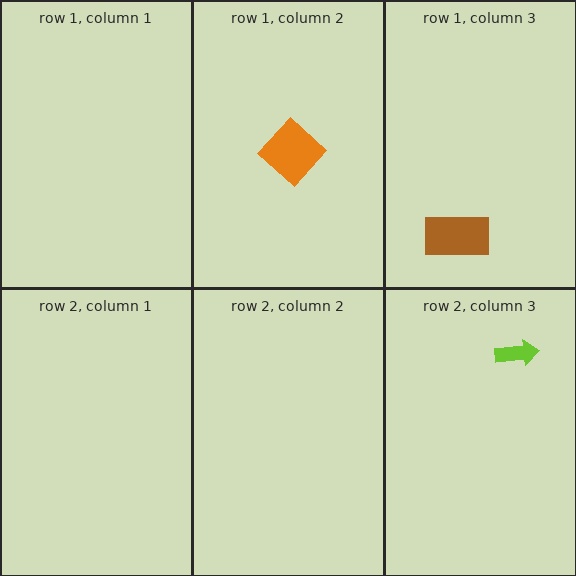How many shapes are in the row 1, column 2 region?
1.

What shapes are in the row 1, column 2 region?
The orange diamond.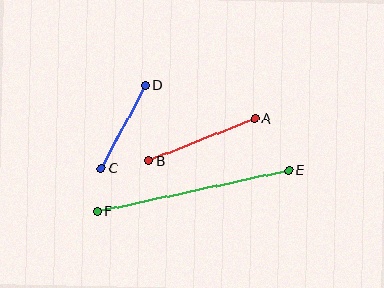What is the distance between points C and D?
The distance is approximately 94 pixels.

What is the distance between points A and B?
The distance is approximately 114 pixels.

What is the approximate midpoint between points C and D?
The midpoint is at approximately (123, 127) pixels.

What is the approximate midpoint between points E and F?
The midpoint is at approximately (193, 191) pixels.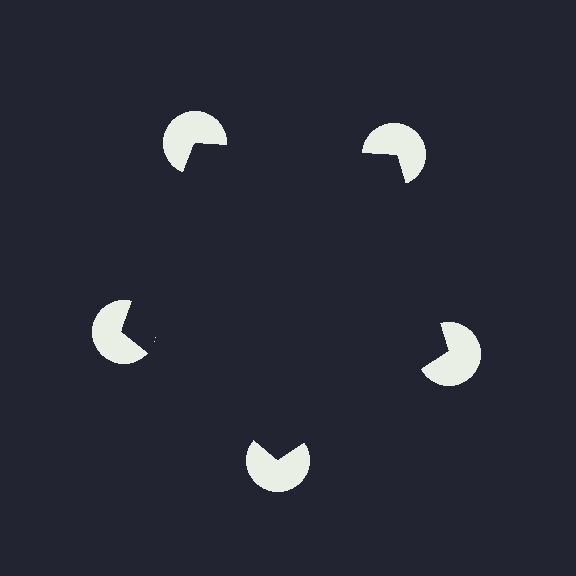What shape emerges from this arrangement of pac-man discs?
An illusory pentagon — its edges are inferred from the aligned wedge cuts in the pac-man discs, not physically drawn.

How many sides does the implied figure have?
5 sides.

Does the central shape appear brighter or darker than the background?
It typically appears slightly darker than the background, even though no actual brightness change is drawn.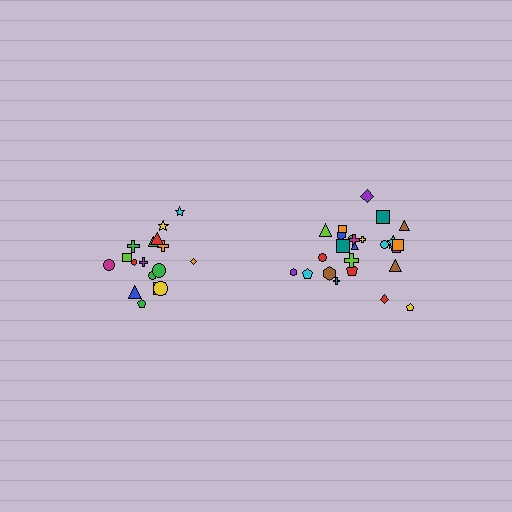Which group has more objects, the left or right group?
The right group.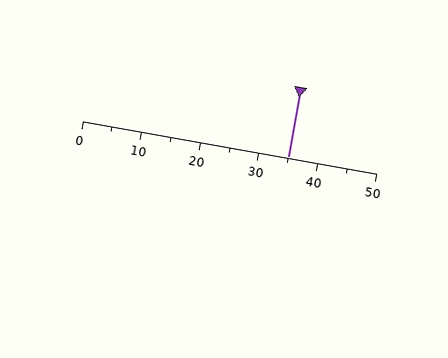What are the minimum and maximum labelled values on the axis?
The axis runs from 0 to 50.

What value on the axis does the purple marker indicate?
The marker indicates approximately 35.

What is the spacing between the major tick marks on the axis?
The major ticks are spaced 10 apart.